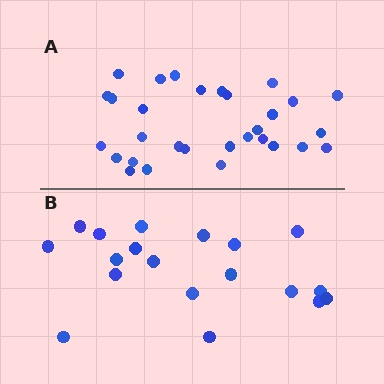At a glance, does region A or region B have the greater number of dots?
Region A (the top region) has more dots.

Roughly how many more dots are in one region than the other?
Region A has roughly 12 or so more dots than region B.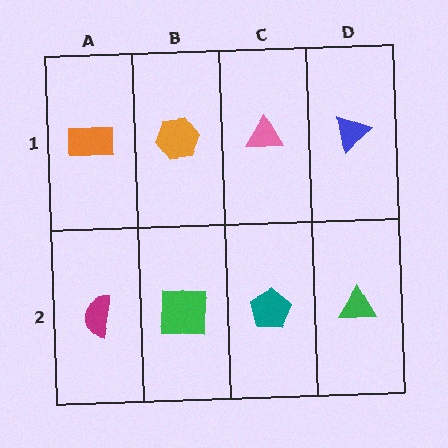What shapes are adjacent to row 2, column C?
A pink triangle (row 1, column C), a green square (row 2, column B), a green triangle (row 2, column D).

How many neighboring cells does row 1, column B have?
3.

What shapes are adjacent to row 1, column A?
A magenta semicircle (row 2, column A), an orange hexagon (row 1, column B).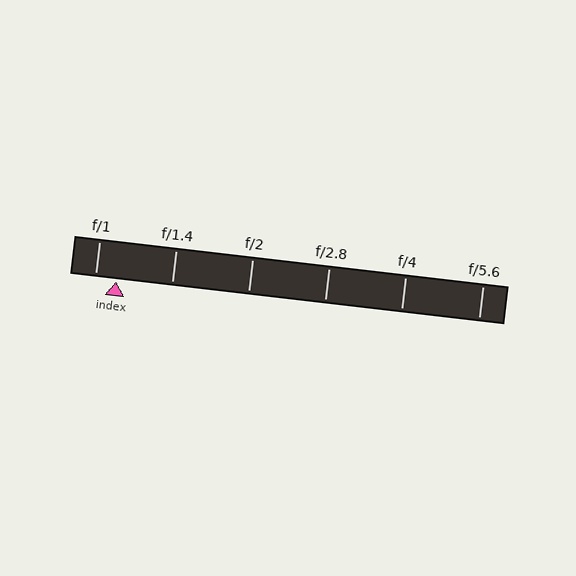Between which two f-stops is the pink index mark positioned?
The index mark is between f/1 and f/1.4.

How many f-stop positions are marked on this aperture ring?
There are 6 f-stop positions marked.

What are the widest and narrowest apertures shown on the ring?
The widest aperture shown is f/1 and the narrowest is f/5.6.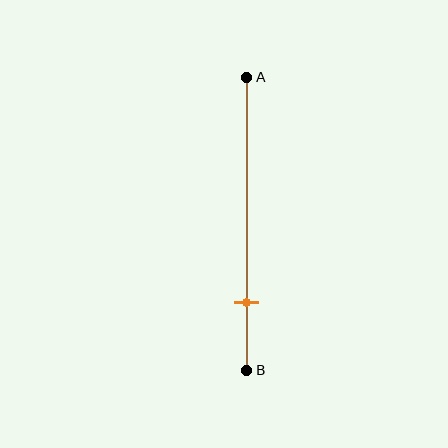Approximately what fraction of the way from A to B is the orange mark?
The orange mark is approximately 75% of the way from A to B.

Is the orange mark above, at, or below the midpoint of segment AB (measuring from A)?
The orange mark is below the midpoint of segment AB.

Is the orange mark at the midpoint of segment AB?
No, the mark is at about 75% from A, not at the 50% midpoint.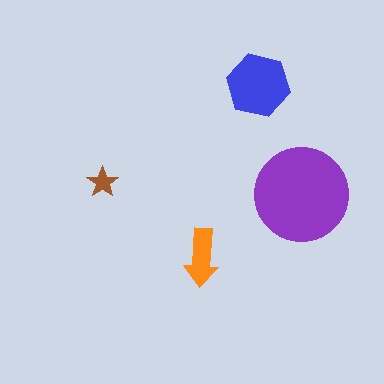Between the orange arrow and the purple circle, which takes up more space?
The purple circle.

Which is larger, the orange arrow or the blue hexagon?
The blue hexagon.